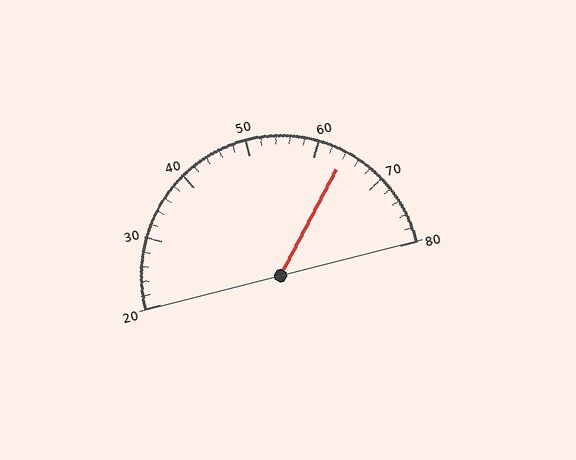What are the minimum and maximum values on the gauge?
The gauge ranges from 20 to 80.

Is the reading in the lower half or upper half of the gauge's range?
The reading is in the upper half of the range (20 to 80).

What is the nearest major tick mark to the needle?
The nearest major tick mark is 60.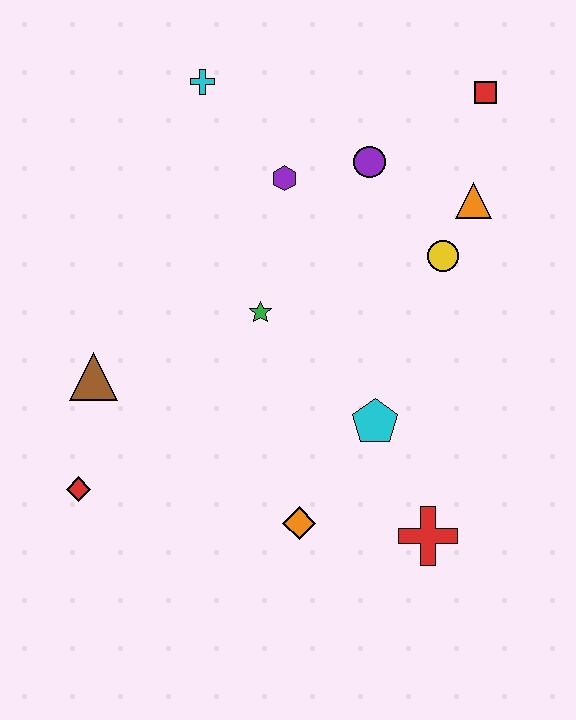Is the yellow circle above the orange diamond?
Yes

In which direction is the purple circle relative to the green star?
The purple circle is above the green star.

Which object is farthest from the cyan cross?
The red cross is farthest from the cyan cross.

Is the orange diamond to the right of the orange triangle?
No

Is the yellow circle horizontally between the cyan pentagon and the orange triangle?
Yes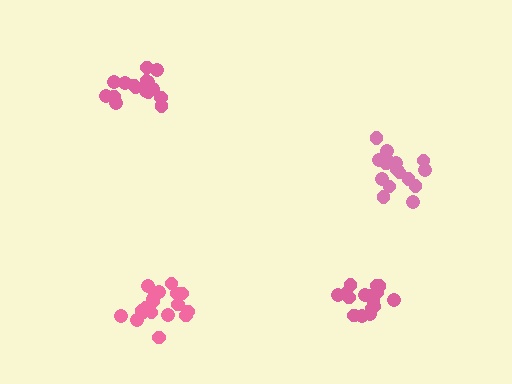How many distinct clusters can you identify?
There are 4 distinct clusters.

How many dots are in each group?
Group 1: 16 dots, Group 2: 19 dots, Group 3: 18 dots, Group 4: 16 dots (69 total).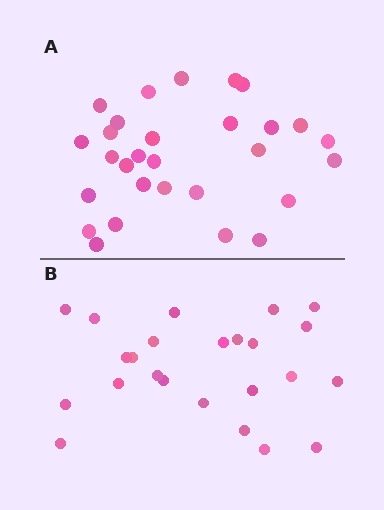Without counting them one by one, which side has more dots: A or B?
Region A (the top region) has more dots.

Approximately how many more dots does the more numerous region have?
Region A has about 5 more dots than region B.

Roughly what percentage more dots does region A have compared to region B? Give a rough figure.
About 20% more.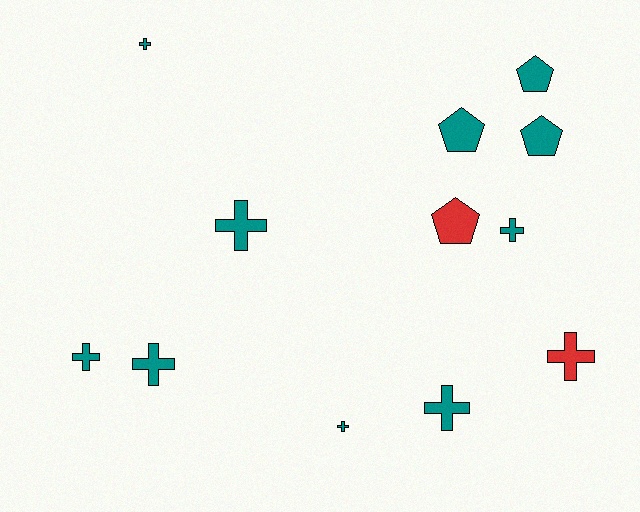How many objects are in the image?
There are 12 objects.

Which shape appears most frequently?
Cross, with 8 objects.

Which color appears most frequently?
Teal, with 10 objects.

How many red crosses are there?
There is 1 red cross.